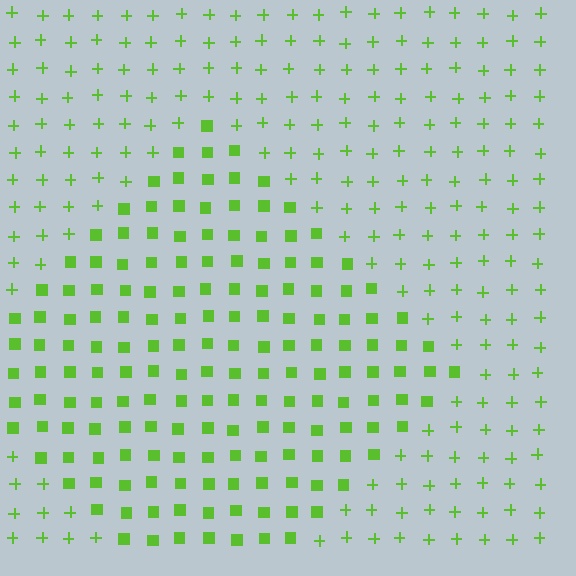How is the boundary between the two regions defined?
The boundary is defined by a change in element shape: squares inside vs. plus signs outside. All elements share the same color and spacing.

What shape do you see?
I see a diamond.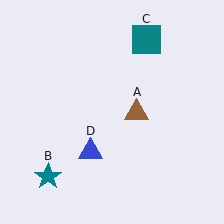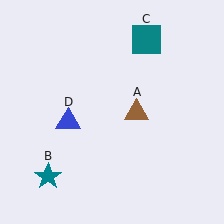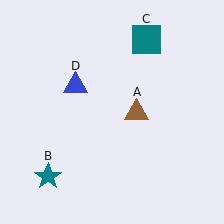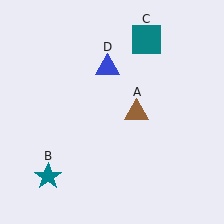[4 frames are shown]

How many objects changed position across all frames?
1 object changed position: blue triangle (object D).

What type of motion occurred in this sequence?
The blue triangle (object D) rotated clockwise around the center of the scene.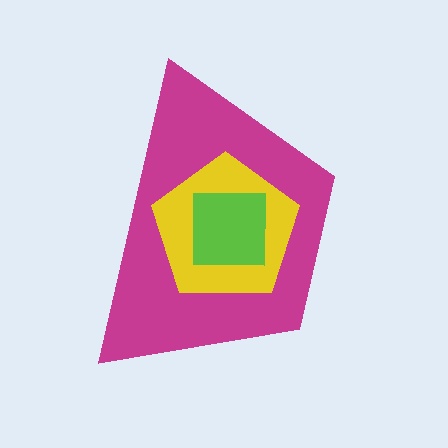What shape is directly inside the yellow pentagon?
The lime square.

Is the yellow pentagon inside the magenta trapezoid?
Yes.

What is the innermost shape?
The lime square.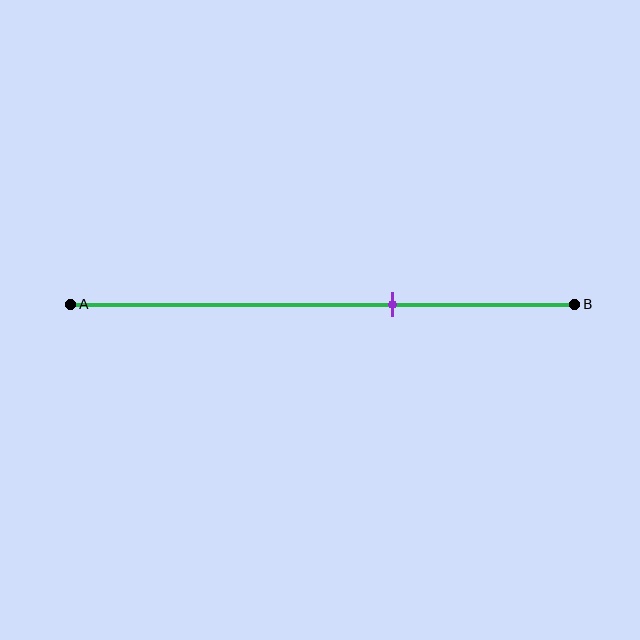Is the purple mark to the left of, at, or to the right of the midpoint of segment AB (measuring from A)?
The purple mark is to the right of the midpoint of segment AB.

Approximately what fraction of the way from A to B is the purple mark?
The purple mark is approximately 65% of the way from A to B.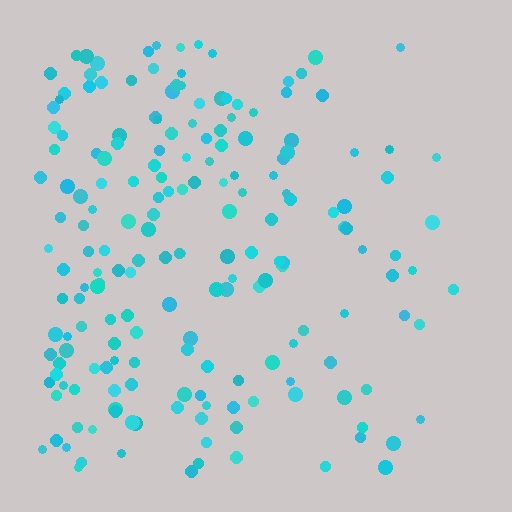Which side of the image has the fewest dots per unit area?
The right.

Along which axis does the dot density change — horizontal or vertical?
Horizontal.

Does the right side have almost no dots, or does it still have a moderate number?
Still a moderate number, just noticeably fewer than the left.